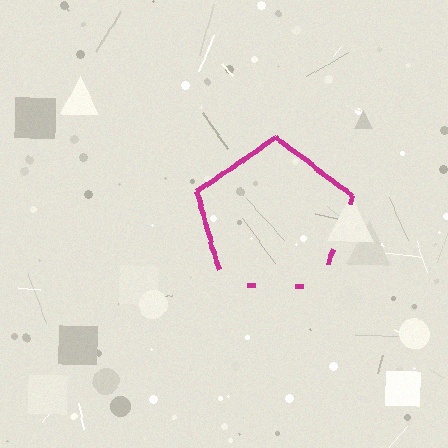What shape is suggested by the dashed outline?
The dashed outline suggests a pentagon.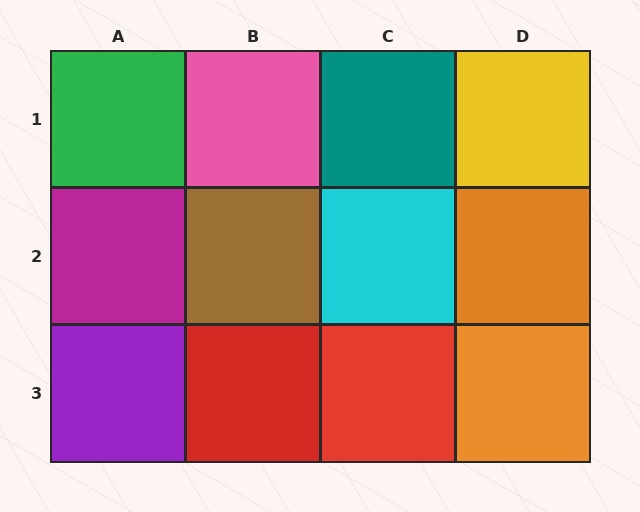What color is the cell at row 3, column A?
Purple.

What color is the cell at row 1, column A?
Green.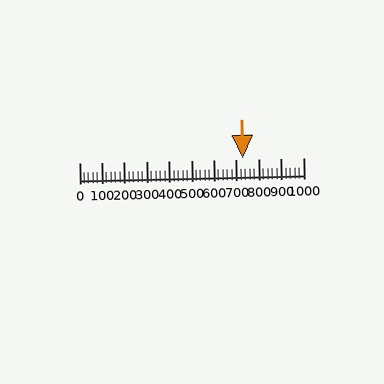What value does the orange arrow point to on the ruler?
The orange arrow points to approximately 731.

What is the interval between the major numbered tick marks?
The major tick marks are spaced 100 units apart.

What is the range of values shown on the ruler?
The ruler shows values from 0 to 1000.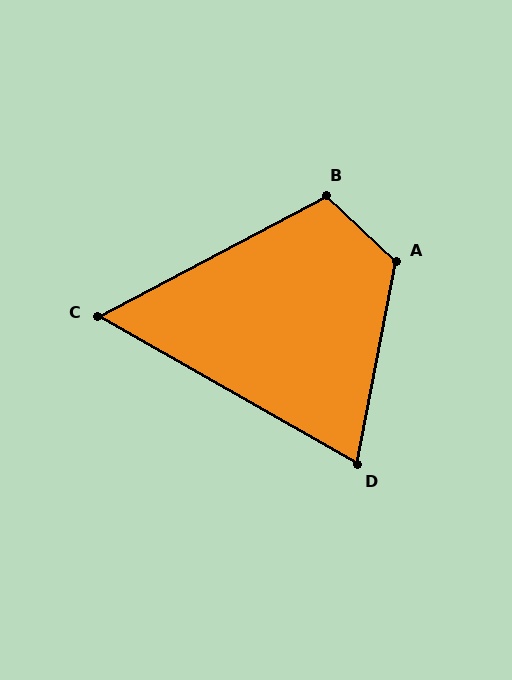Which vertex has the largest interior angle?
A, at approximately 122 degrees.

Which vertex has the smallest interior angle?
C, at approximately 58 degrees.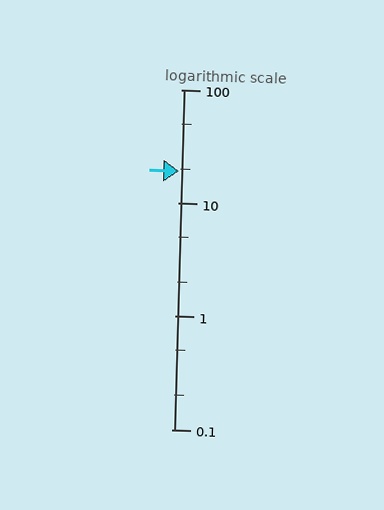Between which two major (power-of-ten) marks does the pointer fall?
The pointer is between 10 and 100.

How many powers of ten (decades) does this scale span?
The scale spans 3 decades, from 0.1 to 100.